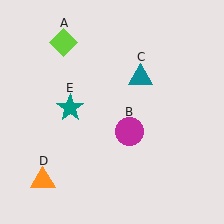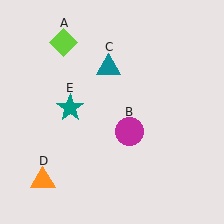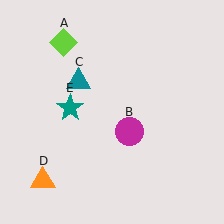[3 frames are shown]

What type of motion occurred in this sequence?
The teal triangle (object C) rotated counterclockwise around the center of the scene.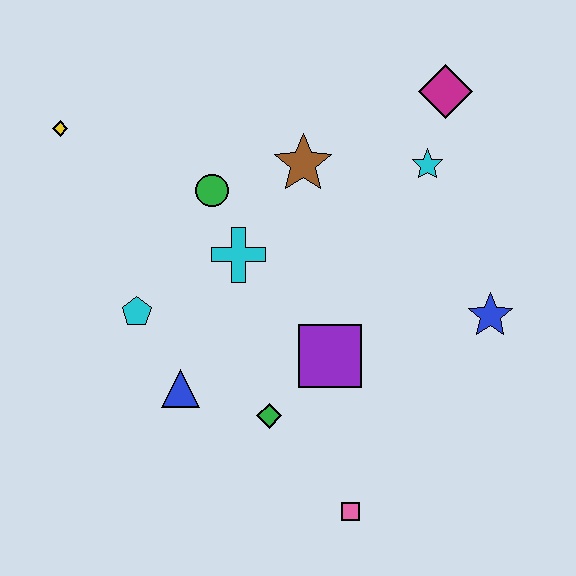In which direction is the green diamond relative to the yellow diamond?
The green diamond is below the yellow diamond.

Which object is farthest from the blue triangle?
The magenta diamond is farthest from the blue triangle.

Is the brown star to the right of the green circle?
Yes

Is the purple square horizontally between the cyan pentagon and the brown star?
No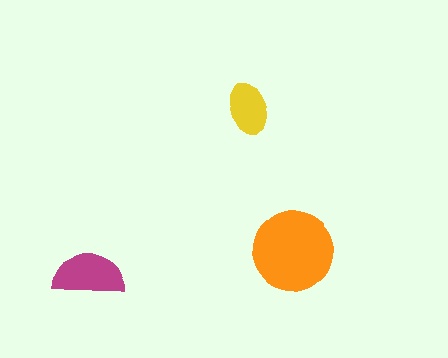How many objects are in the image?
There are 3 objects in the image.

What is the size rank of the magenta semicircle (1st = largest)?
2nd.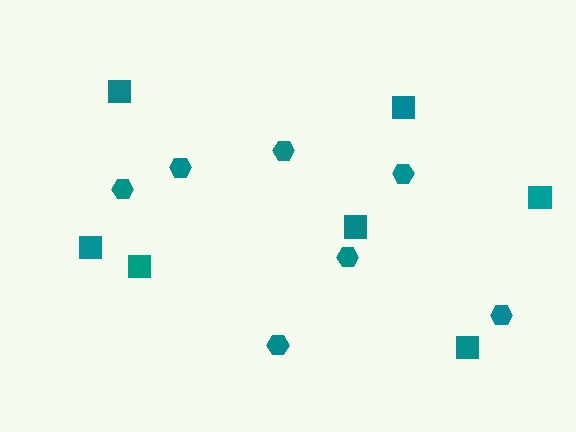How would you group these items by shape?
There are 2 groups: one group of squares (7) and one group of hexagons (7).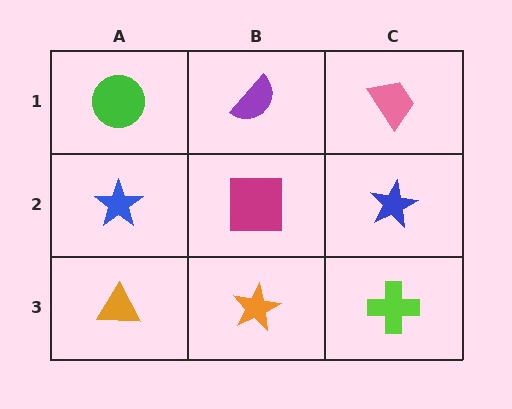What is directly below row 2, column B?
An orange star.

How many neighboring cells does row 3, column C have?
2.